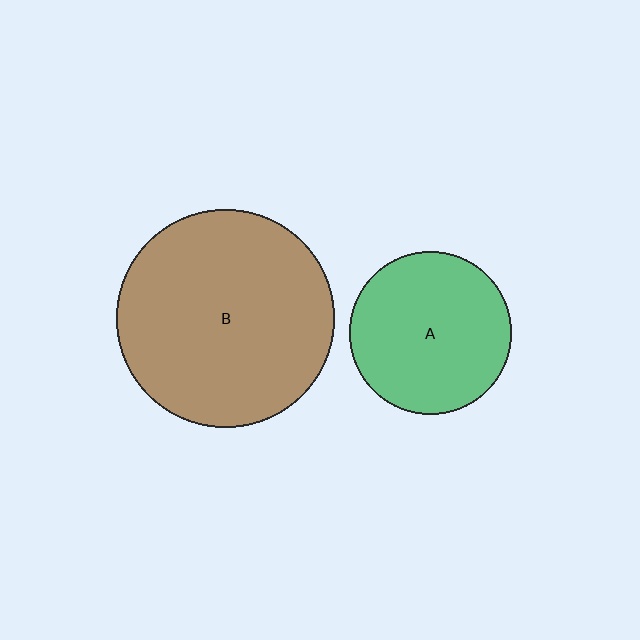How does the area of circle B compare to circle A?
Approximately 1.8 times.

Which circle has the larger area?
Circle B (brown).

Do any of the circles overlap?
No, none of the circles overlap.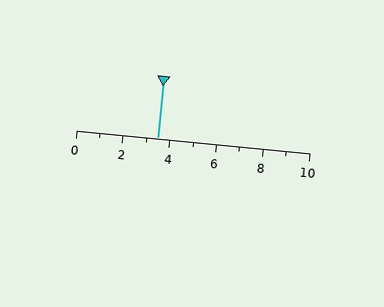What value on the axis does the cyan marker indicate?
The marker indicates approximately 3.5.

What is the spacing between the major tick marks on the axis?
The major ticks are spaced 2 apart.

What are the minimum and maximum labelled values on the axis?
The axis runs from 0 to 10.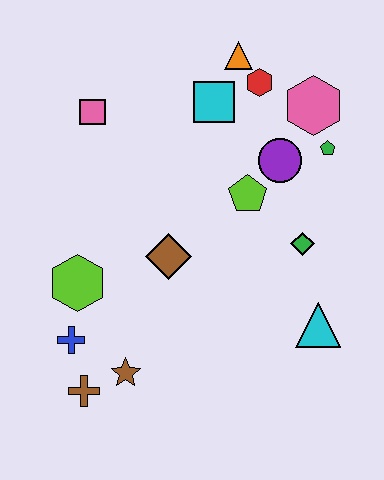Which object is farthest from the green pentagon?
The brown cross is farthest from the green pentagon.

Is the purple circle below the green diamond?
No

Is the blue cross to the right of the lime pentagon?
No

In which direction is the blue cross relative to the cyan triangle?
The blue cross is to the left of the cyan triangle.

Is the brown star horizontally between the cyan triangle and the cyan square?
No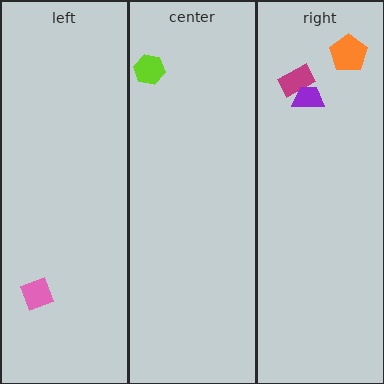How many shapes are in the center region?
1.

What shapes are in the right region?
The magenta rectangle, the orange pentagon, the purple trapezoid.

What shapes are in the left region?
The pink square.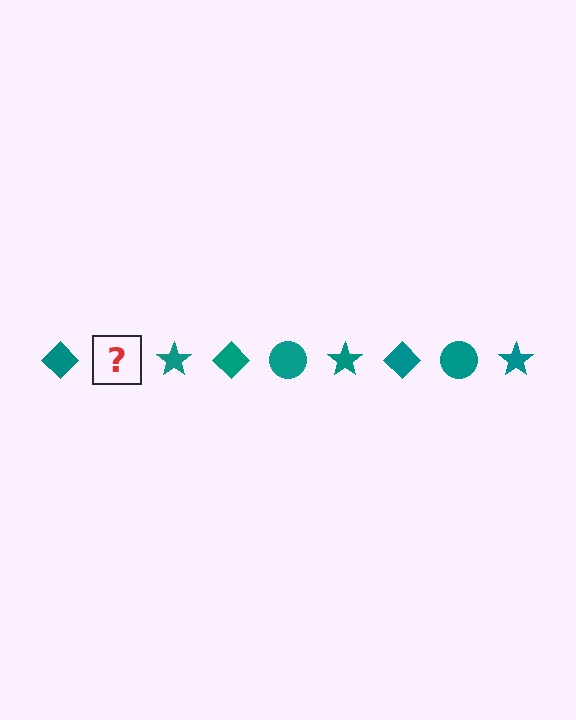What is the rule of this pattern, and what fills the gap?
The rule is that the pattern cycles through diamond, circle, star shapes in teal. The gap should be filled with a teal circle.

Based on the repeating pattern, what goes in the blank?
The blank should be a teal circle.